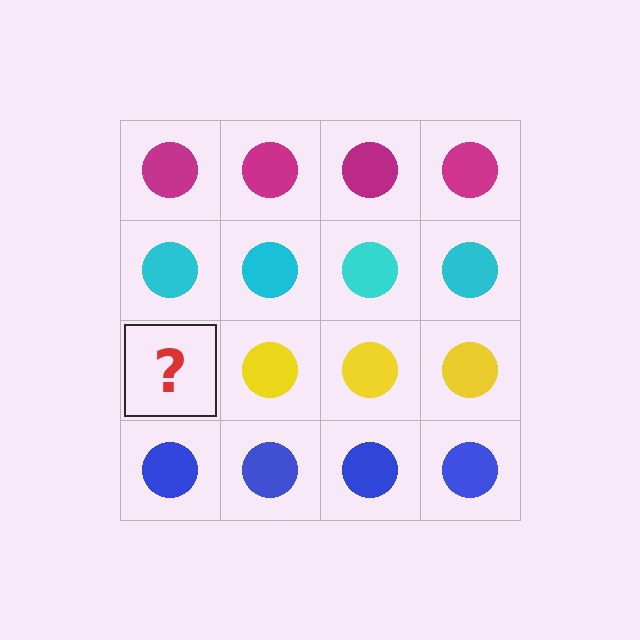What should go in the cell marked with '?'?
The missing cell should contain a yellow circle.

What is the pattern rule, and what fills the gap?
The rule is that each row has a consistent color. The gap should be filled with a yellow circle.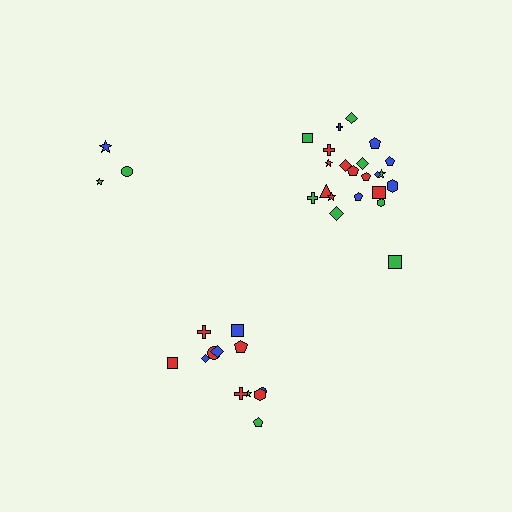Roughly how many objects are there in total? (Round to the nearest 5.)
Roughly 35 objects in total.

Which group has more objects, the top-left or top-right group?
The top-right group.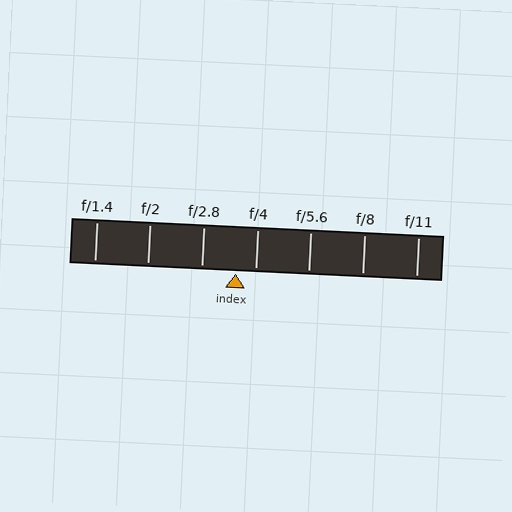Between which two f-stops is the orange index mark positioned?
The index mark is between f/2.8 and f/4.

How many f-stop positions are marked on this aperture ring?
There are 7 f-stop positions marked.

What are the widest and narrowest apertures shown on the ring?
The widest aperture shown is f/1.4 and the narrowest is f/11.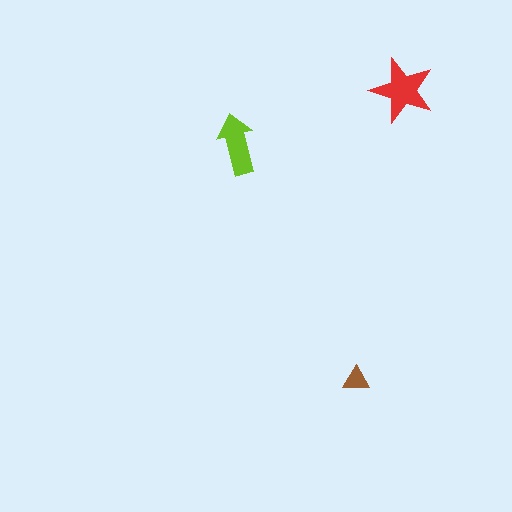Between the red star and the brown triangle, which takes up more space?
The red star.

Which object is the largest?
The red star.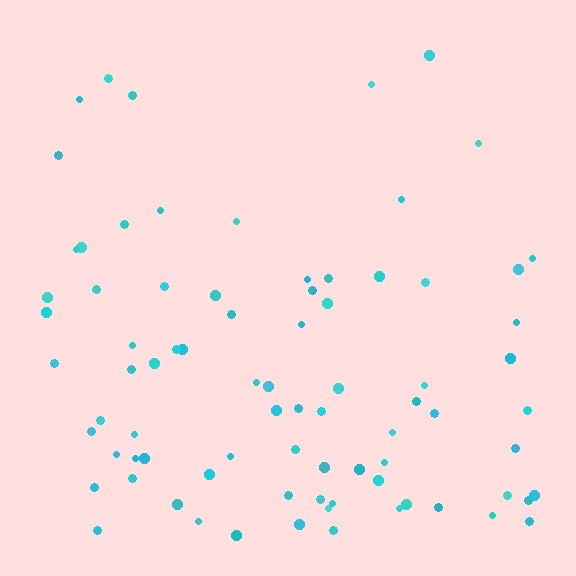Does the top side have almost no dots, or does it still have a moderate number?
Still a moderate number, just noticeably fewer than the bottom.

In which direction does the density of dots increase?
From top to bottom, with the bottom side densest.